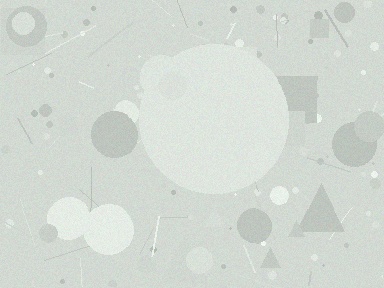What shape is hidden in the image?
A circle is hidden in the image.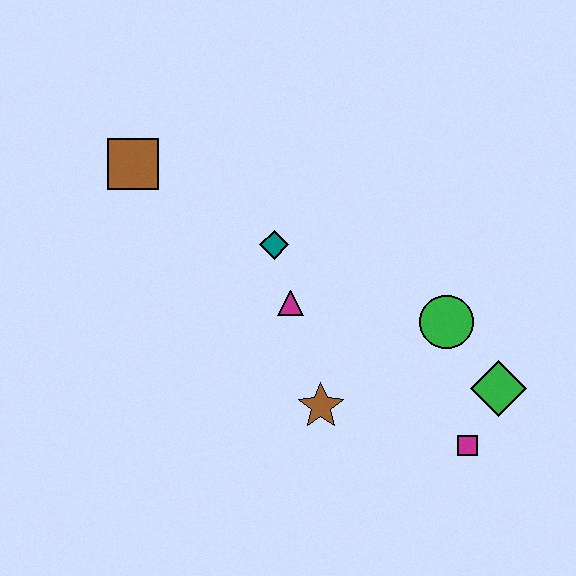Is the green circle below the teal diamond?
Yes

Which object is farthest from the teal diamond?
The magenta square is farthest from the teal diamond.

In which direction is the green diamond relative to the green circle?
The green diamond is below the green circle.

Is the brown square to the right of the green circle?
No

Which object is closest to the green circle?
The green diamond is closest to the green circle.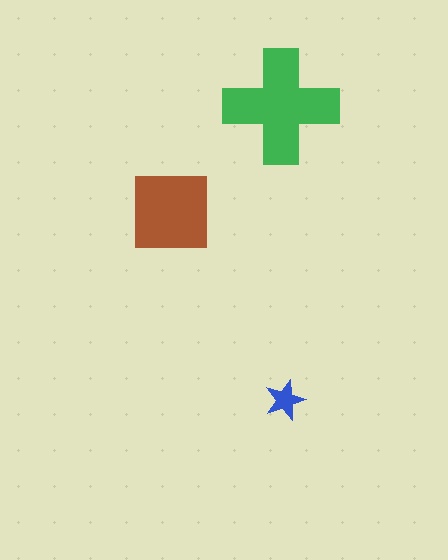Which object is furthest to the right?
The blue star is rightmost.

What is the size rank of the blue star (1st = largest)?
3rd.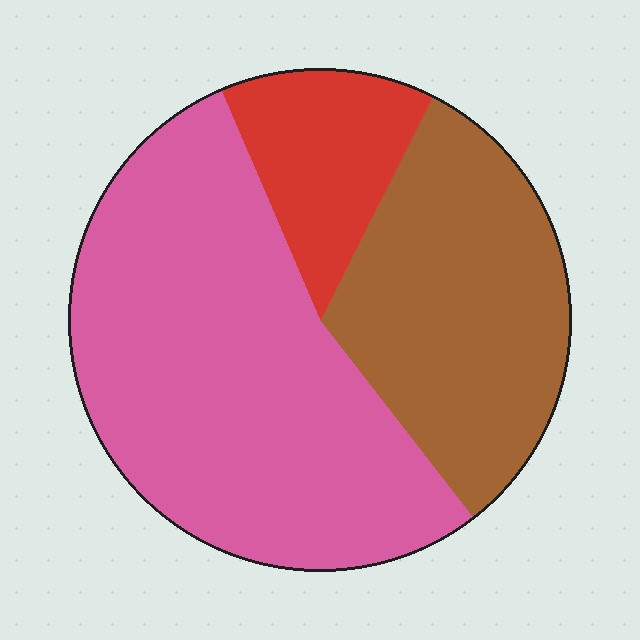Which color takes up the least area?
Red, at roughly 15%.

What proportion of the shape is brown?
Brown covers 32% of the shape.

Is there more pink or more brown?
Pink.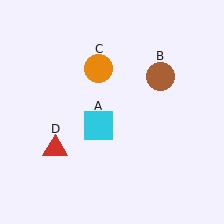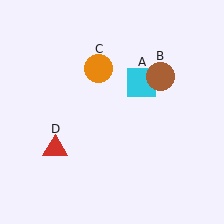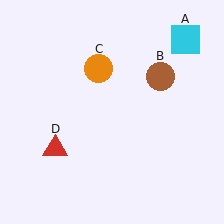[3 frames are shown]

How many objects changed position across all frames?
1 object changed position: cyan square (object A).